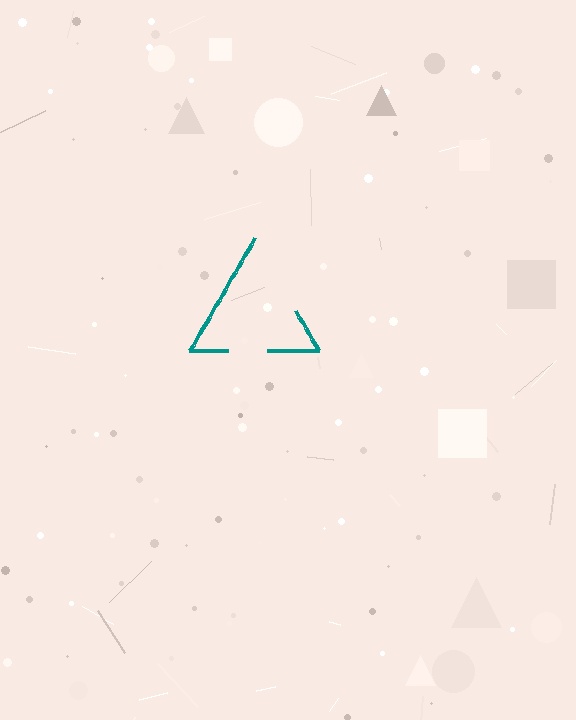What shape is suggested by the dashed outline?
The dashed outline suggests a triangle.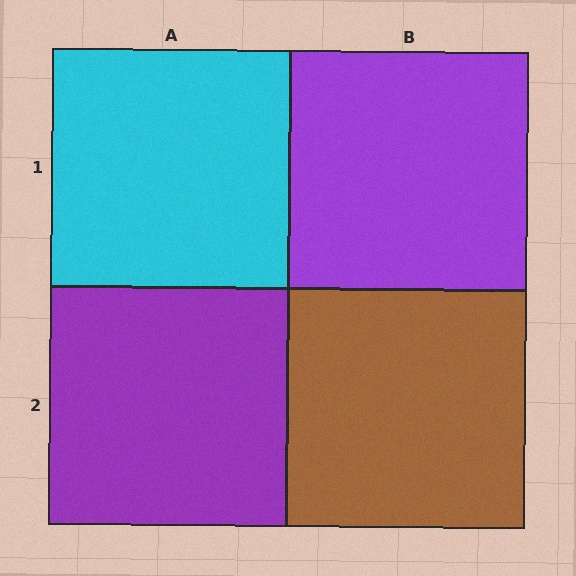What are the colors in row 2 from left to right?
Purple, brown.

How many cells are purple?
2 cells are purple.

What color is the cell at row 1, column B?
Purple.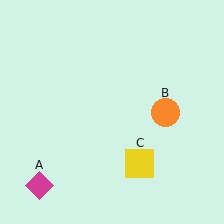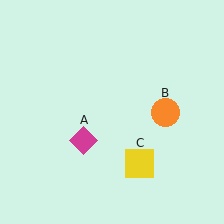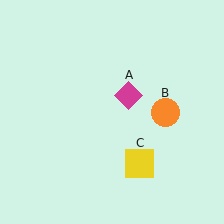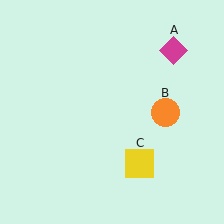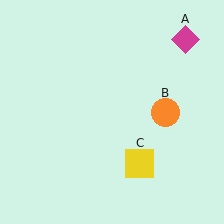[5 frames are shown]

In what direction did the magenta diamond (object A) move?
The magenta diamond (object A) moved up and to the right.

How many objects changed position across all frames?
1 object changed position: magenta diamond (object A).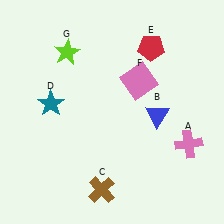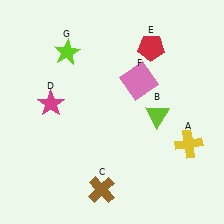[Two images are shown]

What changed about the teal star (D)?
In Image 1, D is teal. In Image 2, it changed to magenta.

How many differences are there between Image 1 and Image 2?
There are 3 differences between the two images.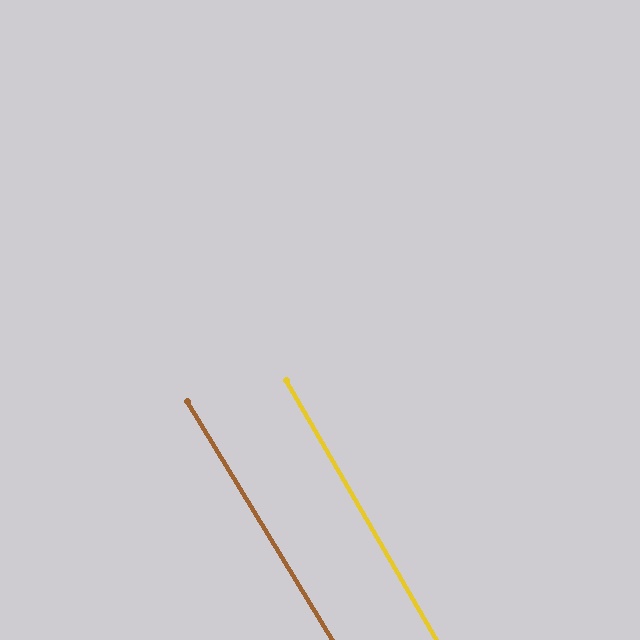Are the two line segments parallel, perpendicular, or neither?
Parallel — their directions differ by only 1.1°.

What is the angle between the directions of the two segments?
Approximately 1 degree.